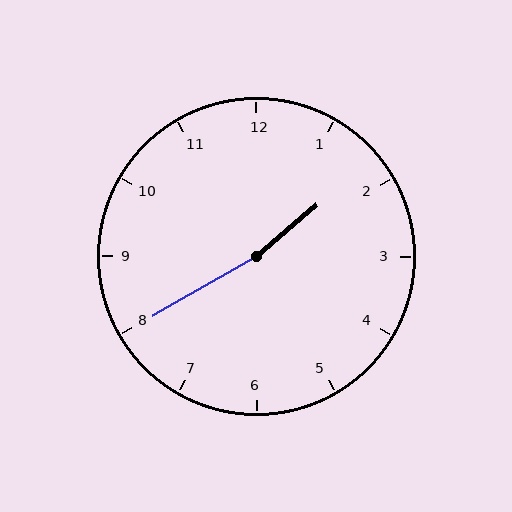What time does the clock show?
1:40.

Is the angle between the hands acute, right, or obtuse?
It is obtuse.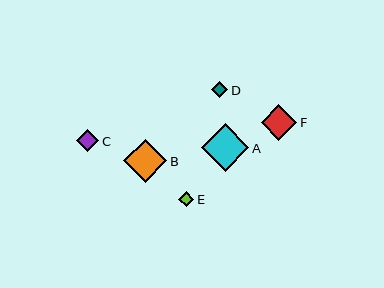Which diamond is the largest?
Diamond A is the largest with a size of approximately 47 pixels.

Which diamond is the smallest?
Diamond E is the smallest with a size of approximately 15 pixels.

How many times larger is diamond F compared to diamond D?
Diamond F is approximately 2.2 times the size of diamond D.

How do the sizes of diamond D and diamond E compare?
Diamond D and diamond E are approximately the same size.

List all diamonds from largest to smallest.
From largest to smallest: A, B, F, C, D, E.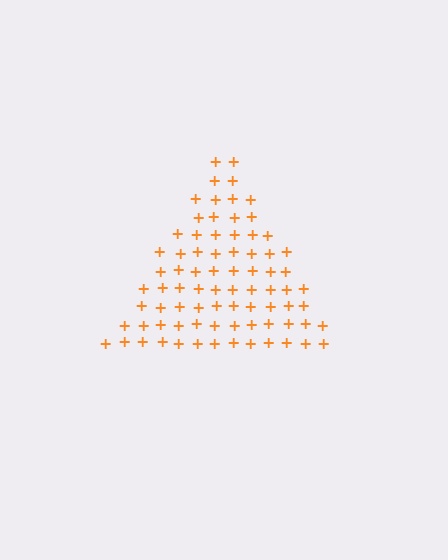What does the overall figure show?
The overall figure shows a triangle.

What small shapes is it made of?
It is made of small plus signs.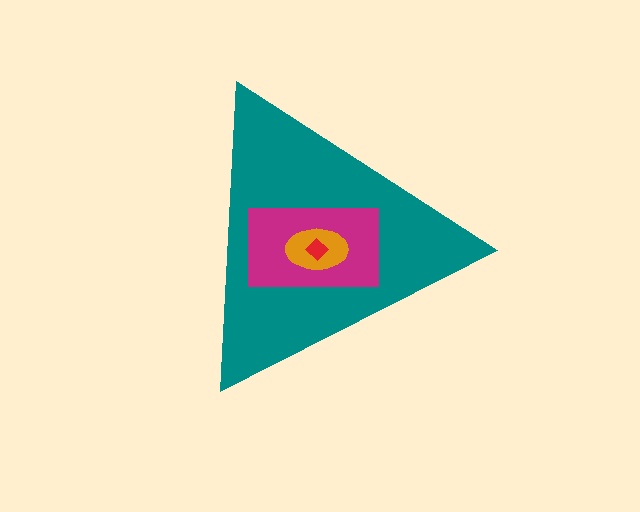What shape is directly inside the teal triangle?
The magenta rectangle.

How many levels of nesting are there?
4.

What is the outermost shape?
The teal triangle.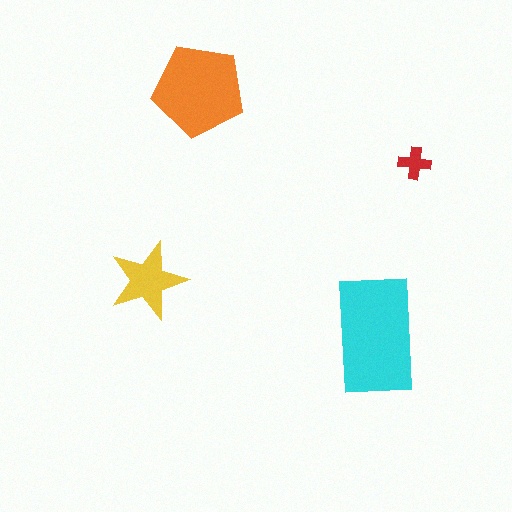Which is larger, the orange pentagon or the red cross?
The orange pentagon.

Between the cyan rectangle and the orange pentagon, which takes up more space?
The cyan rectangle.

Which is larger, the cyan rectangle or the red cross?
The cyan rectangle.